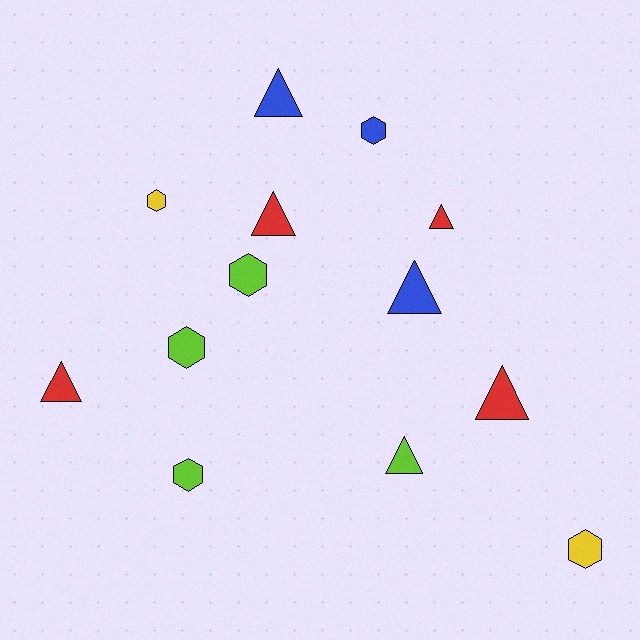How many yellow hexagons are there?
There are 2 yellow hexagons.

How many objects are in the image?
There are 13 objects.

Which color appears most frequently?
Red, with 4 objects.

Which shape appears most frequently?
Triangle, with 7 objects.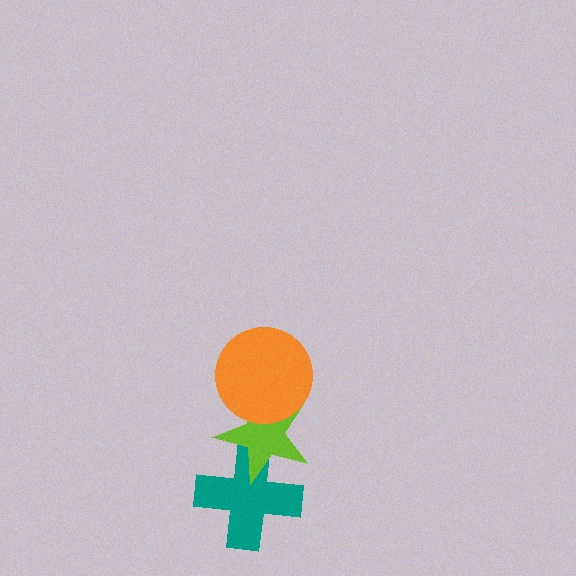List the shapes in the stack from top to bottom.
From top to bottom: the orange circle, the lime star, the teal cross.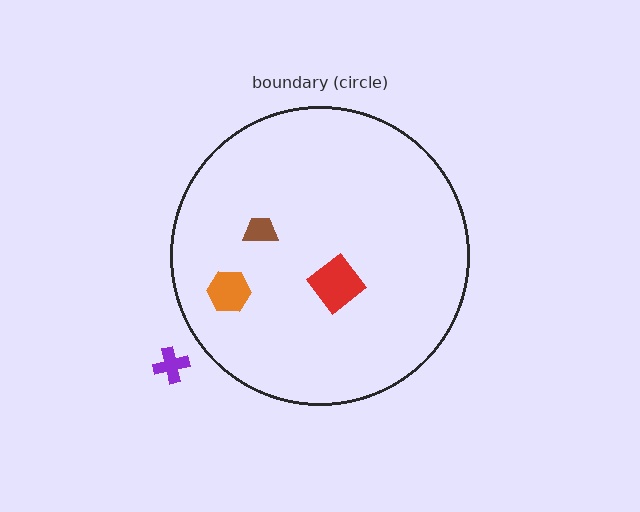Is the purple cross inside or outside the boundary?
Outside.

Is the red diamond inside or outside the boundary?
Inside.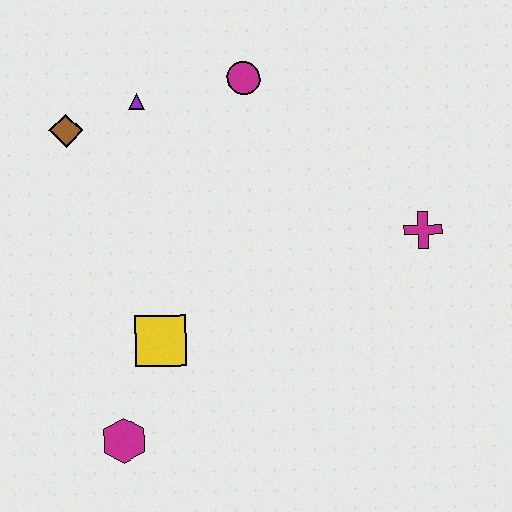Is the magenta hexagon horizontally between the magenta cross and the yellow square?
No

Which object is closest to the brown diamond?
The purple triangle is closest to the brown diamond.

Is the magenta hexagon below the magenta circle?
Yes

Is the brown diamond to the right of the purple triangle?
No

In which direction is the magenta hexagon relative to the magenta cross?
The magenta hexagon is to the left of the magenta cross.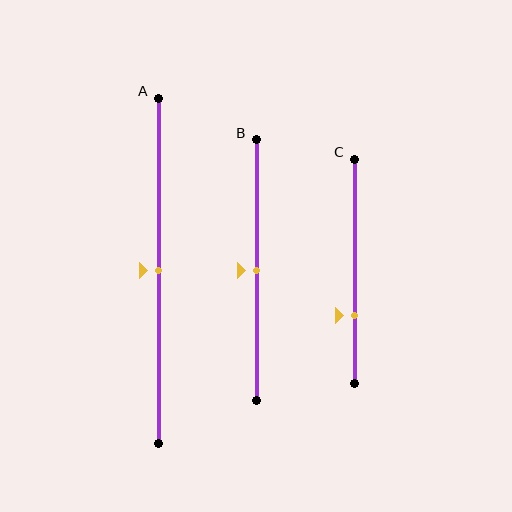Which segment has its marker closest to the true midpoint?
Segment A has its marker closest to the true midpoint.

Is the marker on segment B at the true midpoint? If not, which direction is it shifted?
Yes, the marker on segment B is at the true midpoint.